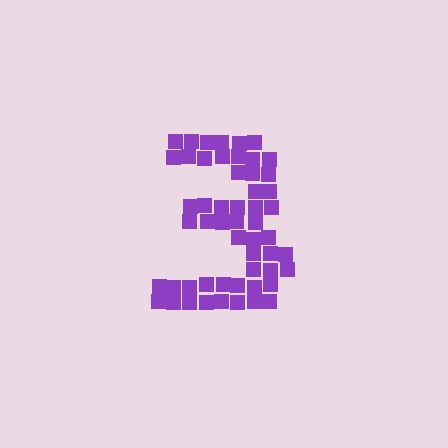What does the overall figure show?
The overall figure shows the digit 3.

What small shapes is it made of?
It is made of small squares.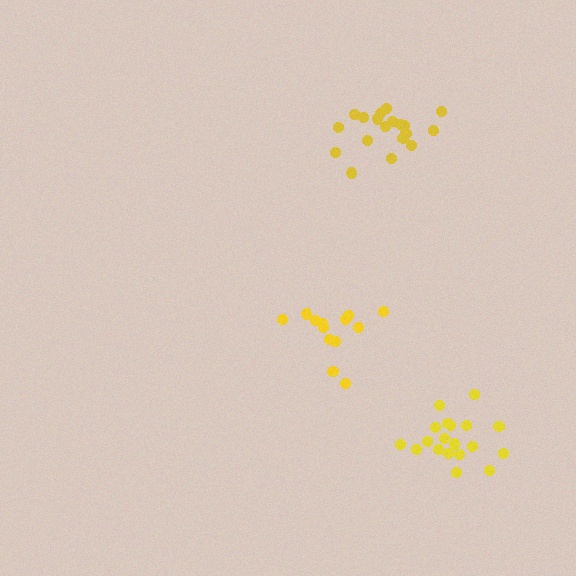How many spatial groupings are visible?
There are 3 spatial groupings.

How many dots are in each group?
Group 1: 19 dots, Group 2: 19 dots, Group 3: 14 dots (52 total).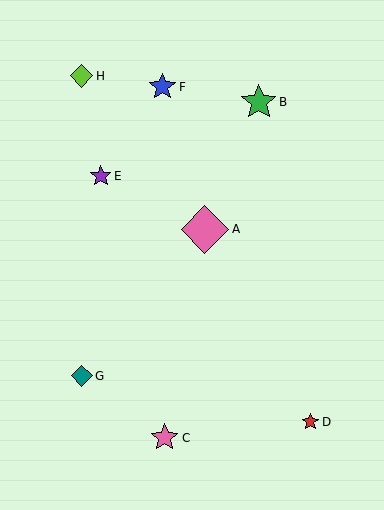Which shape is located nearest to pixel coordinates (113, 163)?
The purple star (labeled E) at (101, 176) is nearest to that location.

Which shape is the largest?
The pink diamond (labeled A) is the largest.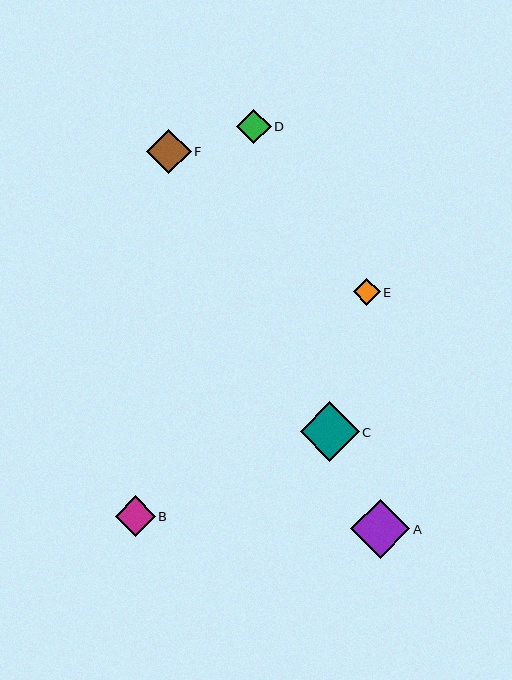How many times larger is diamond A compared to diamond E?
Diamond A is approximately 2.2 times the size of diamond E.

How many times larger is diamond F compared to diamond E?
Diamond F is approximately 1.7 times the size of diamond E.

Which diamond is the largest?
Diamond A is the largest with a size of approximately 59 pixels.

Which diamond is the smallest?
Diamond E is the smallest with a size of approximately 27 pixels.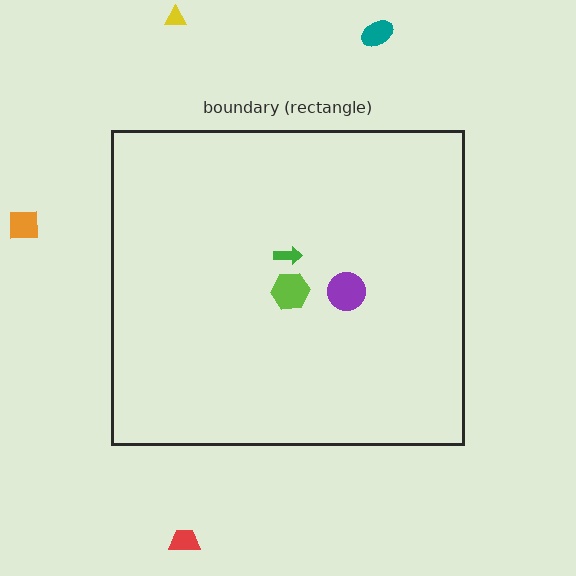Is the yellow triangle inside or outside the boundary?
Outside.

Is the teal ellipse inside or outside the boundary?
Outside.